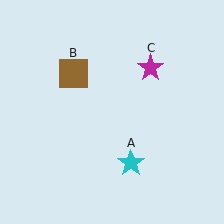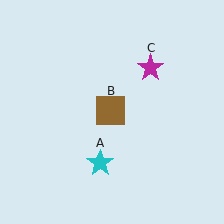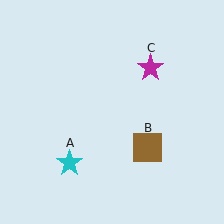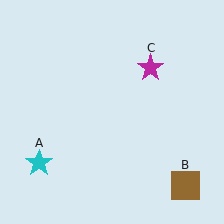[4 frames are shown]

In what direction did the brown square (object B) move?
The brown square (object B) moved down and to the right.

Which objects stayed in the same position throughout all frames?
Magenta star (object C) remained stationary.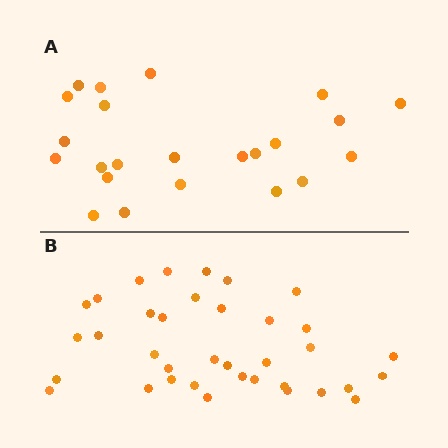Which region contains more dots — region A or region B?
Region B (the bottom region) has more dots.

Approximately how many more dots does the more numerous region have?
Region B has approximately 15 more dots than region A.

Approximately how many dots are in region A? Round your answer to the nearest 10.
About 20 dots. (The exact count is 23, which rounds to 20.)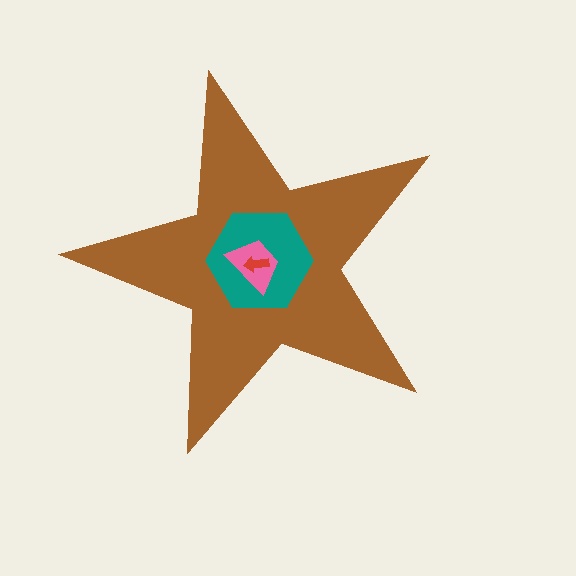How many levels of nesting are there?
4.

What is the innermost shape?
The red arrow.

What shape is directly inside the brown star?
The teal hexagon.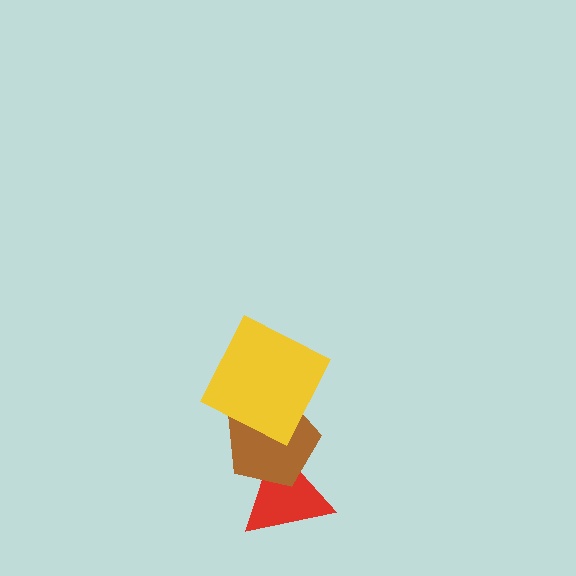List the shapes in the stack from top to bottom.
From top to bottom: the yellow square, the brown pentagon, the red triangle.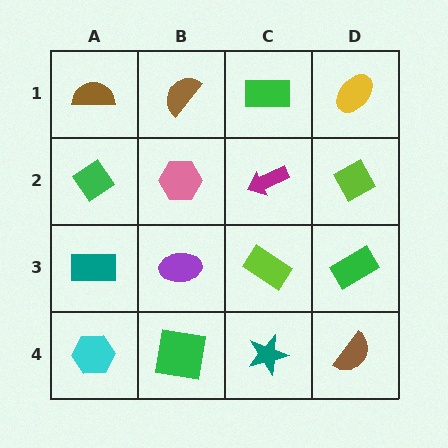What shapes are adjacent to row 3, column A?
A green diamond (row 2, column A), a cyan hexagon (row 4, column A), a purple ellipse (row 3, column B).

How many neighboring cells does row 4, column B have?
3.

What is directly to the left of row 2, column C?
A pink hexagon.